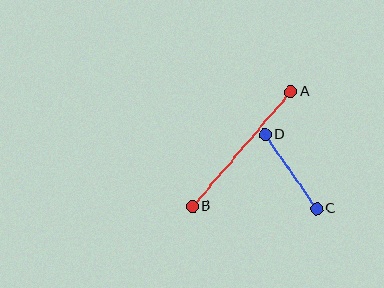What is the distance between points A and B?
The distance is approximately 151 pixels.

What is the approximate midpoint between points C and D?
The midpoint is at approximately (291, 172) pixels.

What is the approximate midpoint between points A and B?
The midpoint is at approximately (242, 149) pixels.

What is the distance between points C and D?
The distance is approximately 91 pixels.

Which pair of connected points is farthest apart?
Points A and B are farthest apart.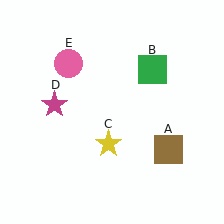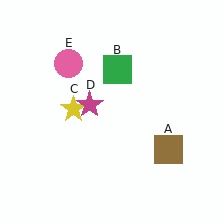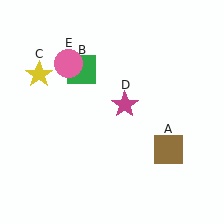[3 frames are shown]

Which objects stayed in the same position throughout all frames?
Brown square (object A) and pink circle (object E) remained stationary.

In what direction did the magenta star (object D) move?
The magenta star (object D) moved right.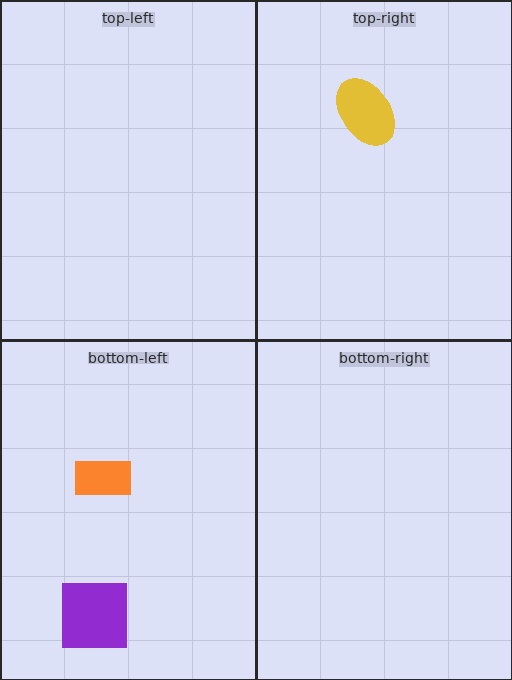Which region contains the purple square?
The bottom-left region.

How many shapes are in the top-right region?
1.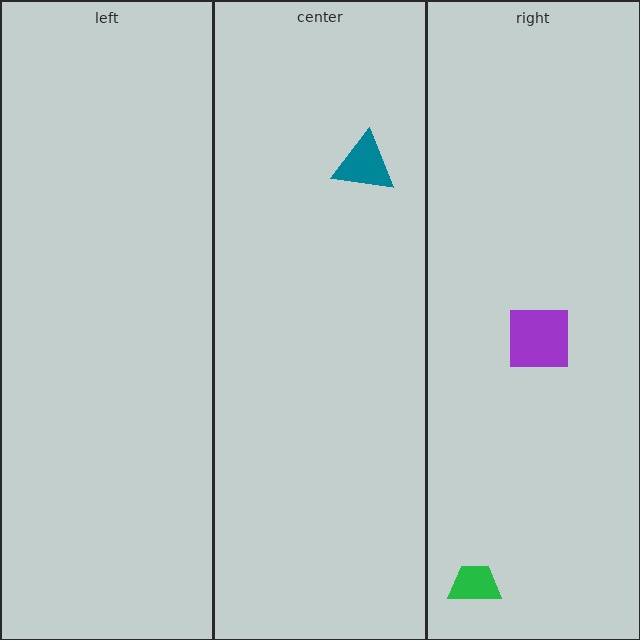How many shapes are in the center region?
1.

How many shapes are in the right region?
2.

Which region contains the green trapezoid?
The right region.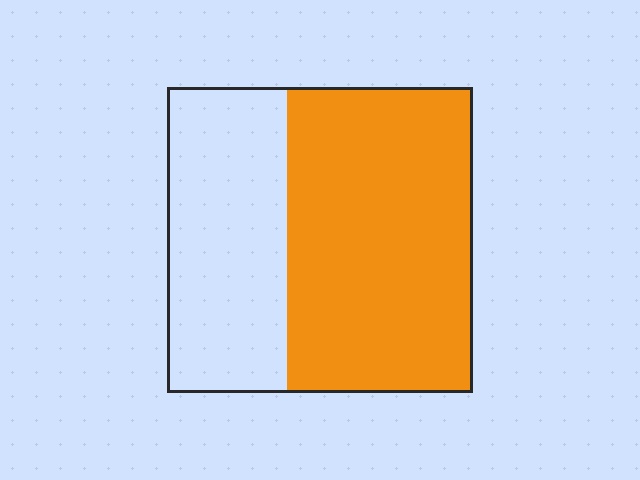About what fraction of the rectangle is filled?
About three fifths (3/5).